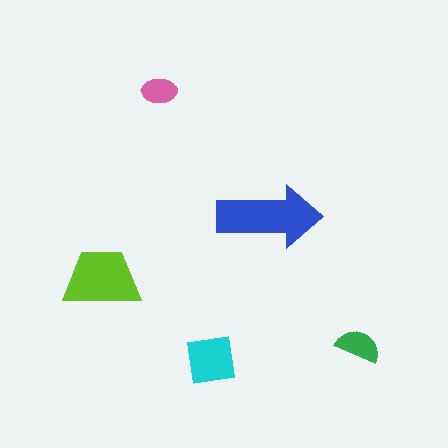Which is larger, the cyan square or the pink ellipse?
The cyan square.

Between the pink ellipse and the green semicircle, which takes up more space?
The green semicircle.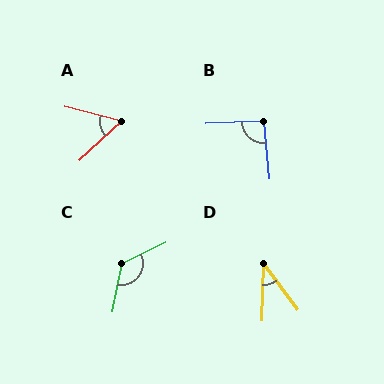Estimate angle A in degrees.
Approximately 57 degrees.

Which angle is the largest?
C, at approximately 127 degrees.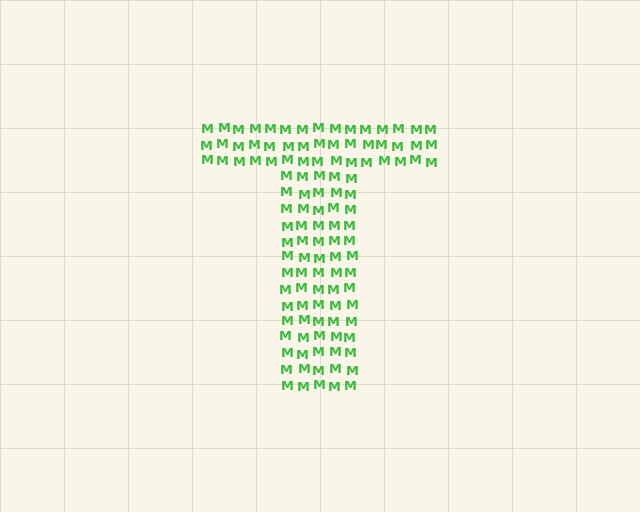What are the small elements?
The small elements are letter M's.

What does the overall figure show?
The overall figure shows the letter T.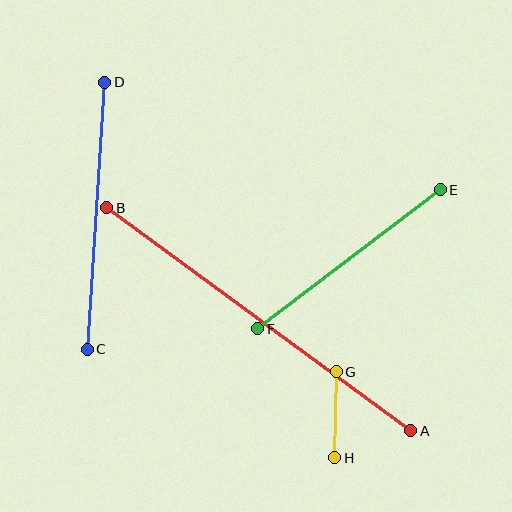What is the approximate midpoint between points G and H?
The midpoint is at approximately (336, 415) pixels.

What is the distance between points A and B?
The distance is approximately 377 pixels.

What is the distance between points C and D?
The distance is approximately 268 pixels.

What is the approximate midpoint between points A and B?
The midpoint is at approximately (259, 319) pixels.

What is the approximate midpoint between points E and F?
The midpoint is at approximately (349, 259) pixels.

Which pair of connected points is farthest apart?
Points A and B are farthest apart.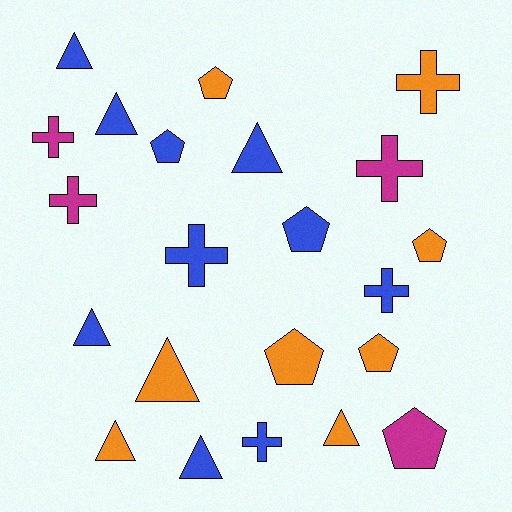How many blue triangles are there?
There are 5 blue triangles.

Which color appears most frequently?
Blue, with 10 objects.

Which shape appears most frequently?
Triangle, with 8 objects.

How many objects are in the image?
There are 22 objects.